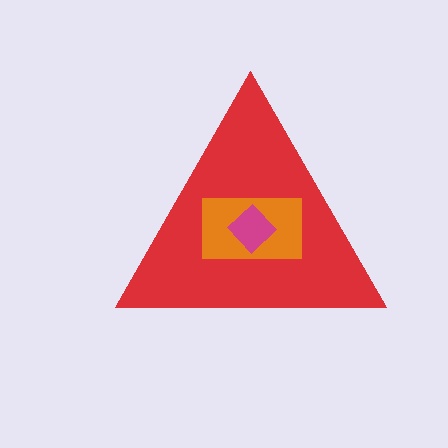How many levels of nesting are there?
3.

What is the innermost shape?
The magenta diamond.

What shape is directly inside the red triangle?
The orange rectangle.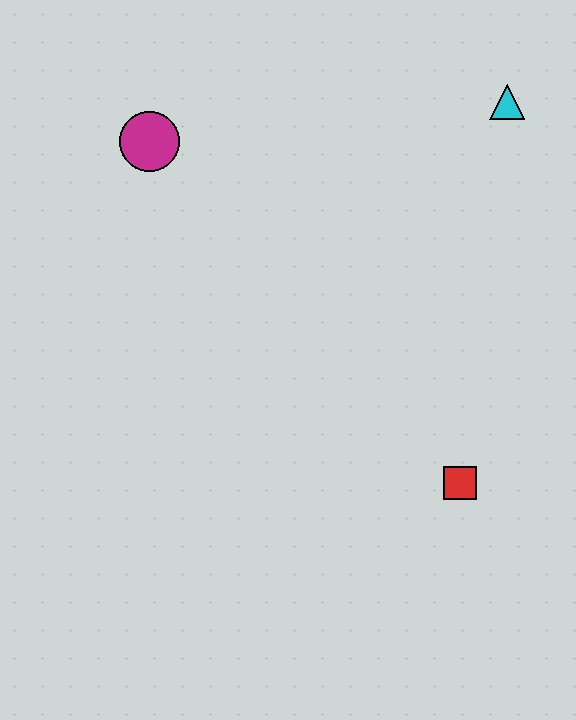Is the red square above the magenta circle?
No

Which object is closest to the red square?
The cyan triangle is closest to the red square.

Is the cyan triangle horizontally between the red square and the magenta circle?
No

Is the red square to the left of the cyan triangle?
Yes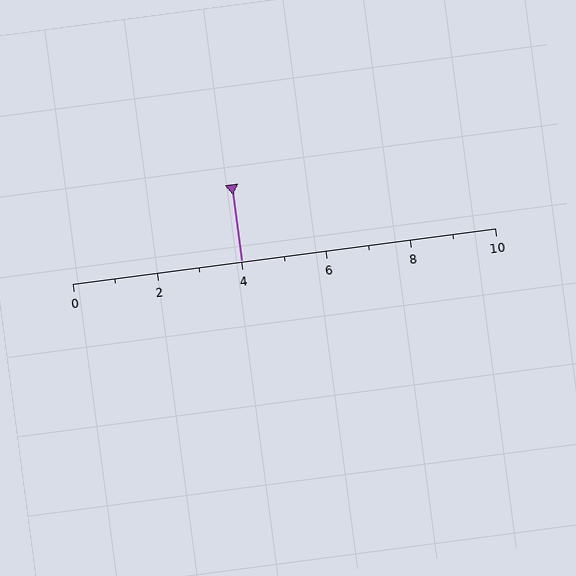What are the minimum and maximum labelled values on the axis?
The axis runs from 0 to 10.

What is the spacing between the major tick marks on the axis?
The major ticks are spaced 2 apart.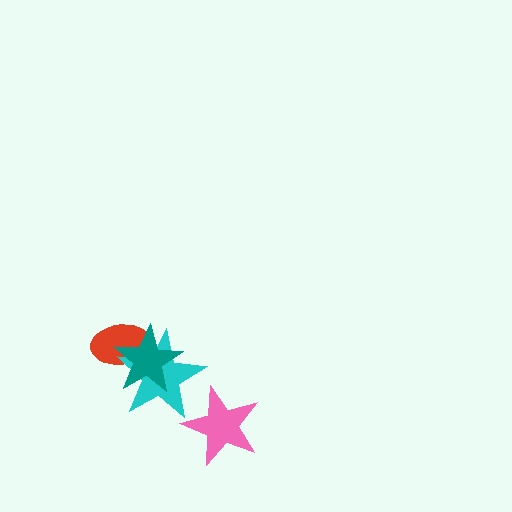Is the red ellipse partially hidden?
Yes, it is partially covered by another shape.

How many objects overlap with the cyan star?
3 objects overlap with the cyan star.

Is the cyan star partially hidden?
Yes, it is partially covered by another shape.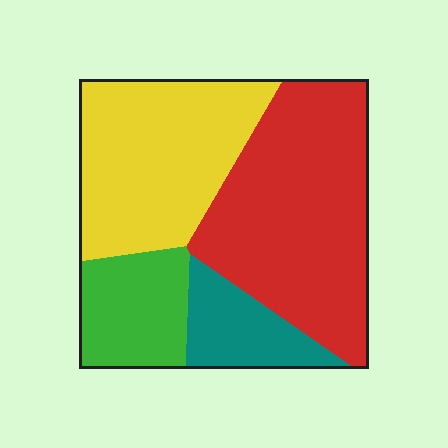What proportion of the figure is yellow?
Yellow takes up about one third (1/3) of the figure.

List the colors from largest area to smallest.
From largest to smallest: red, yellow, green, teal.